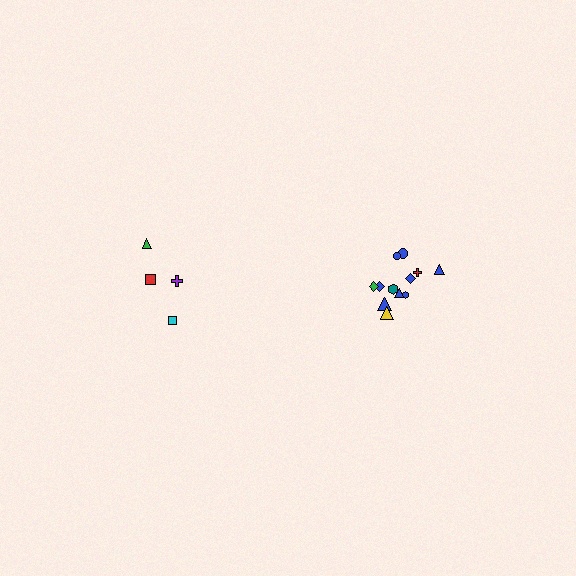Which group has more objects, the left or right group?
The right group.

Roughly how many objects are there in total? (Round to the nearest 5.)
Roughly 15 objects in total.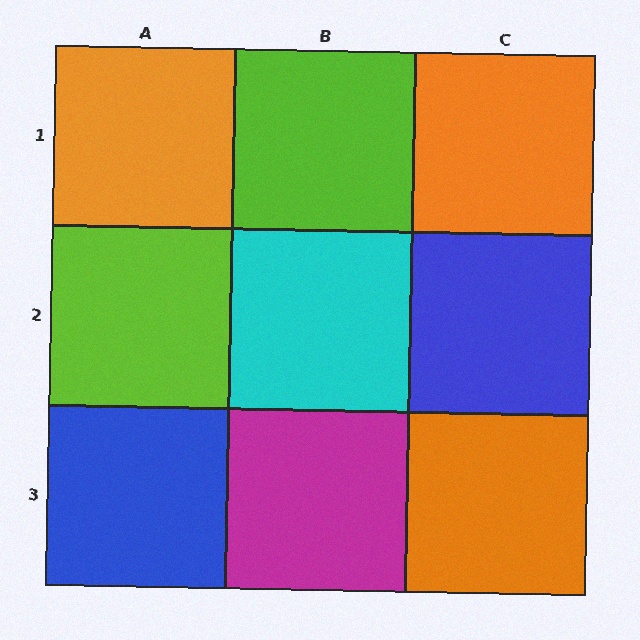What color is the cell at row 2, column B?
Cyan.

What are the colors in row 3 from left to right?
Blue, magenta, orange.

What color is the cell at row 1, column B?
Lime.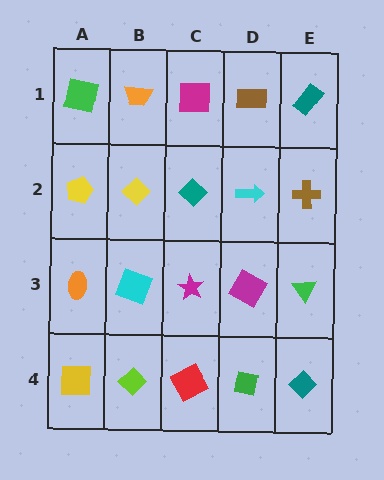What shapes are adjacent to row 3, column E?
A brown cross (row 2, column E), a teal diamond (row 4, column E), a magenta square (row 3, column D).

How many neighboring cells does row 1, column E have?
2.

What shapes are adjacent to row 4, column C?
A magenta star (row 3, column C), a lime diamond (row 4, column B), a green square (row 4, column D).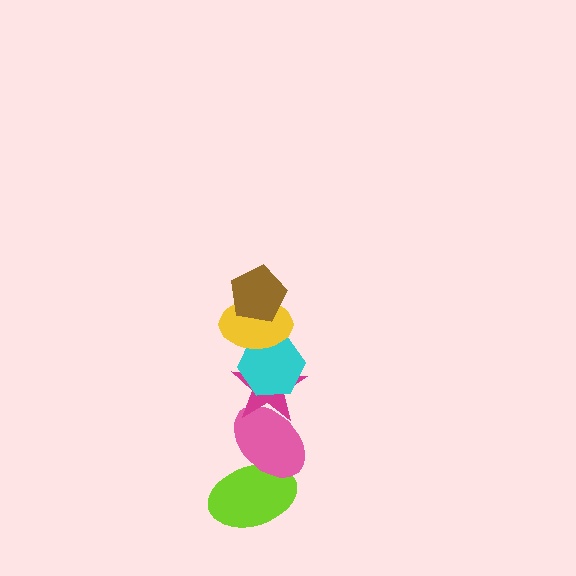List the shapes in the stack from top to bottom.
From top to bottom: the brown pentagon, the yellow ellipse, the cyan hexagon, the magenta star, the pink ellipse, the lime ellipse.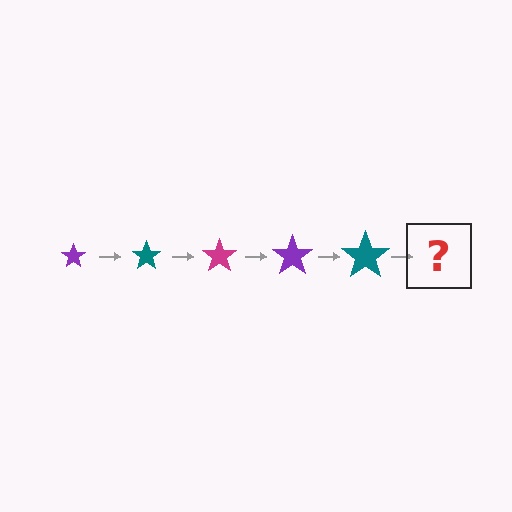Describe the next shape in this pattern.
It should be a magenta star, larger than the previous one.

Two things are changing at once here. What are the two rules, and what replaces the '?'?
The two rules are that the star grows larger each step and the color cycles through purple, teal, and magenta. The '?' should be a magenta star, larger than the previous one.